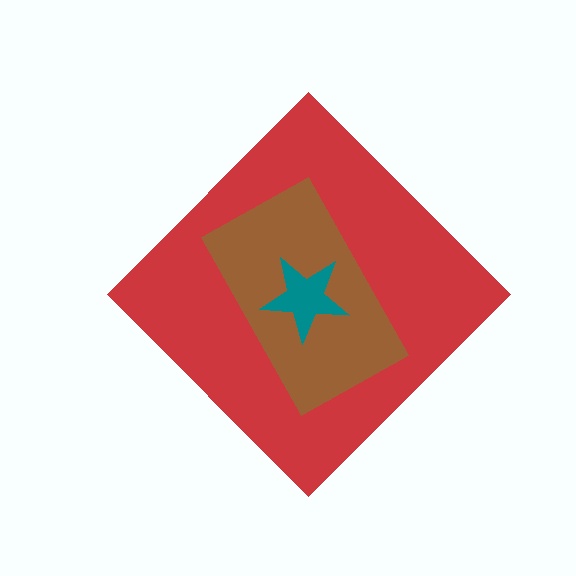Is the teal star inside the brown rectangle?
Yes.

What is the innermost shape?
The teal star.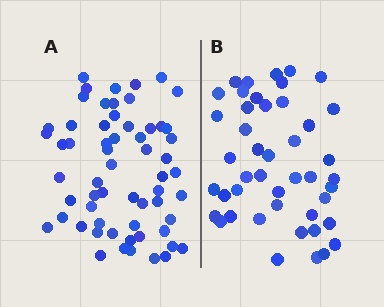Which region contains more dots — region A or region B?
Region A (the left region) has more dots.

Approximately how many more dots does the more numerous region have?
Region A has approximately 15 more dots than region B.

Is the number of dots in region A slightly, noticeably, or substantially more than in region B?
Region A has noticeably more, but not dramatically so. The ratio is roughly 1.3 to 1.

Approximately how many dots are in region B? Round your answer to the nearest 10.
About 40 dots. (The exact count is 45, which rounds to 40.)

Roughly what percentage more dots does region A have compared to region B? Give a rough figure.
About 35% more.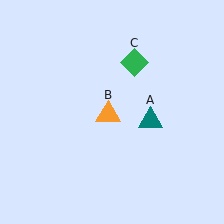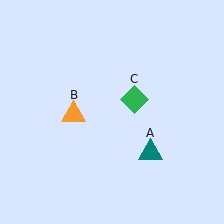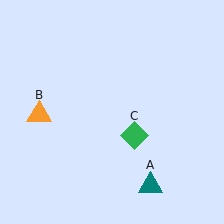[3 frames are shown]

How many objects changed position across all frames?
3 objects changed position: teal triangle (object A), orange triangle (object B), green diamond (object C).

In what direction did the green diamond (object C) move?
The green diamond (object C) moved down.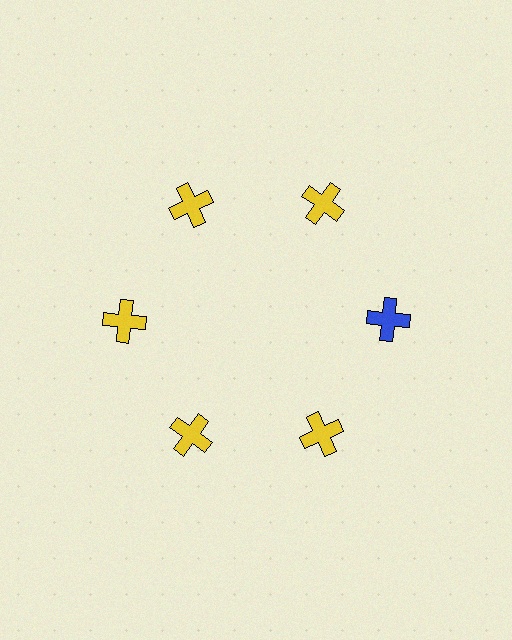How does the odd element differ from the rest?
It has a different color: blue instead of yellow.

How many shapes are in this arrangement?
There are 6 shapes arranged in a ring pattern.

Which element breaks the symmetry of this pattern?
The blue cross at roughly the 3 o'clock position breaks the symmetry. All other shapes are yellow crosses.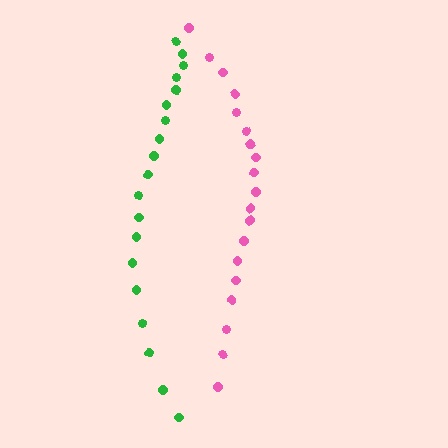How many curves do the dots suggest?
There are 2 distinct paths.